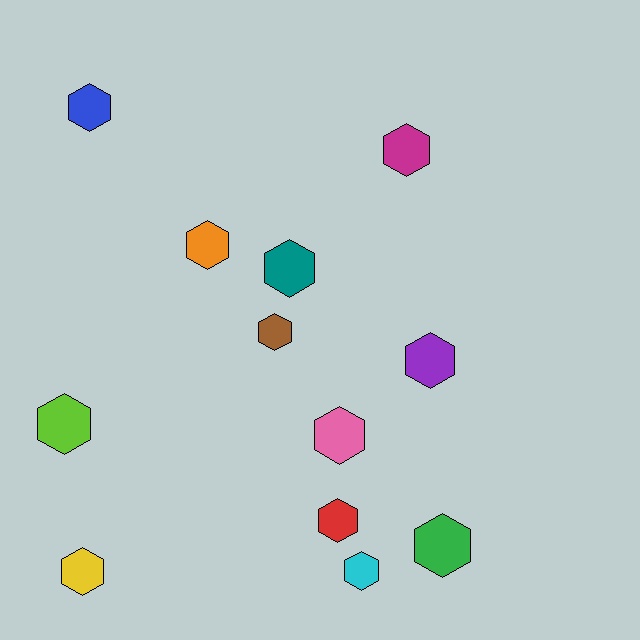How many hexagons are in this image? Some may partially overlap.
There are 12 hexagons.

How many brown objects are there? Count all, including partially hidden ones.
There is 1 brown object.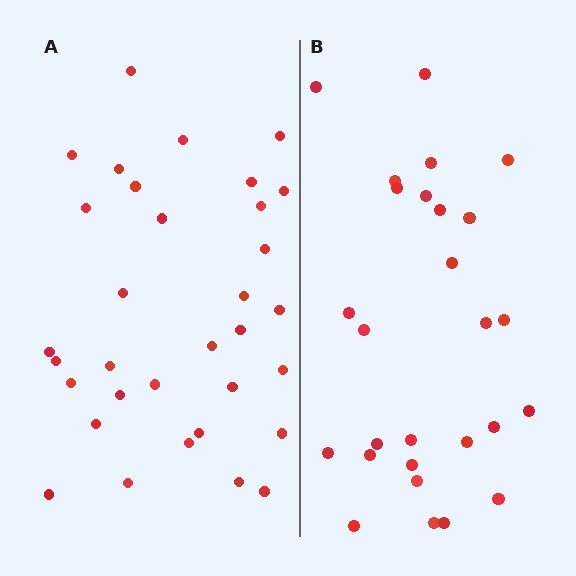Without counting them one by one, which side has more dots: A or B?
Region A (the left region) has more dots.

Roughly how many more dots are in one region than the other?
Region A has about 6 more dots than region B.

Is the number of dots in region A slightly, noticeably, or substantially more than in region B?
Region A has only slightly more — the two regions are fairly close. The ratio is roughly 1.2 to 1.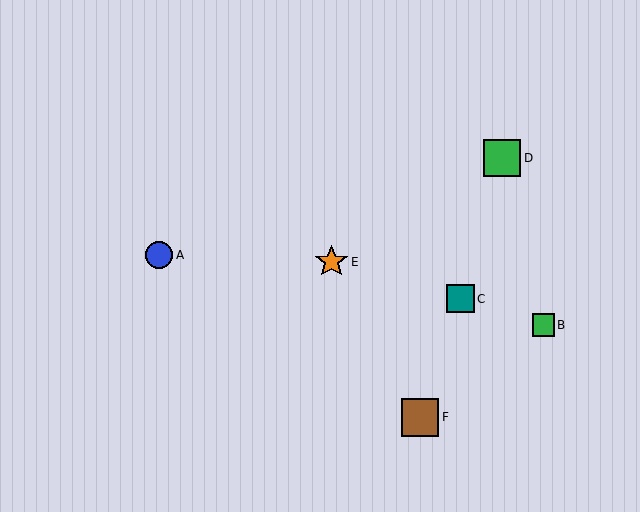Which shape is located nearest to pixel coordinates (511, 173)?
The green square (labeled D) at (502, 158) is nearest to that location.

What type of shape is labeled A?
Shape A is a blue circle.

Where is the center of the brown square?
The center of the brown square is at (420, 417).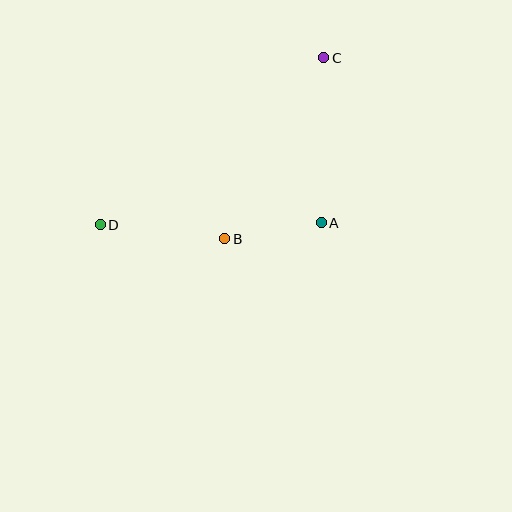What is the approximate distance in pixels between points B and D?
The distance between B and D is approximately 125 pixels.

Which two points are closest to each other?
Points A and B are closest to each other.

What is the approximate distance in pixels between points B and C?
The distance between B and C is approximately 206 pixels.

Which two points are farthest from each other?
Points C and D are farthest from each other.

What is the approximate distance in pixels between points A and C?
The distance between A and C is approximately 165 pixels.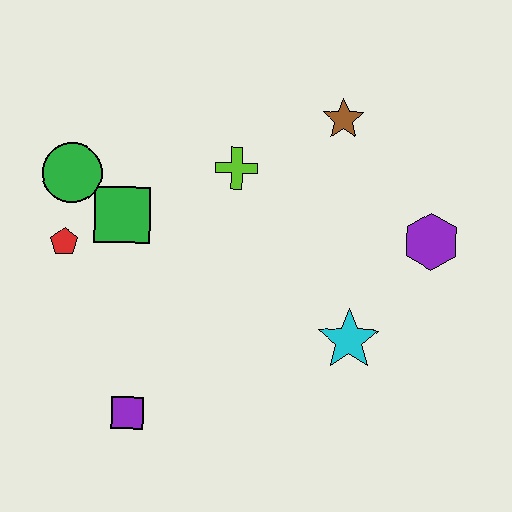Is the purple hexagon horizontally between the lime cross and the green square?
No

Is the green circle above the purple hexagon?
Yes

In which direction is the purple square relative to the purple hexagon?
The purple square is to the left of the purple hexagon.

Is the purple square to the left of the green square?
No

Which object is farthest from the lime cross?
The purple square is farthest from the lime cross.